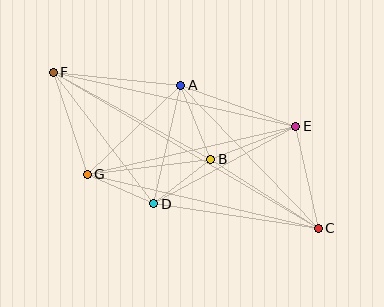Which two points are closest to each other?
Points D and G are closest to each other.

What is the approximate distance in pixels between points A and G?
The distance between A and G is approximately 129 pixels.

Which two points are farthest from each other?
Points C and F are farthest from each other.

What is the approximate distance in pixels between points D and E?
The distance between D and E is approximately 162 pixels.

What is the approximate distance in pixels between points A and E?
The distance between A and E is approximately 122 pixels.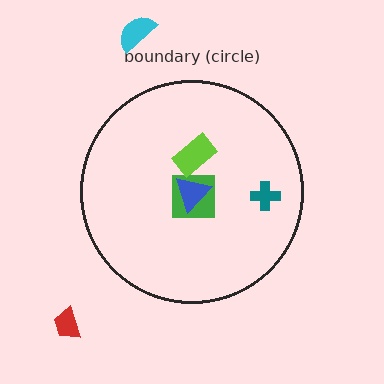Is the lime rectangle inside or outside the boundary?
Inside.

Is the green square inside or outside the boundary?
Inside.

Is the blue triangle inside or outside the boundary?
Inside.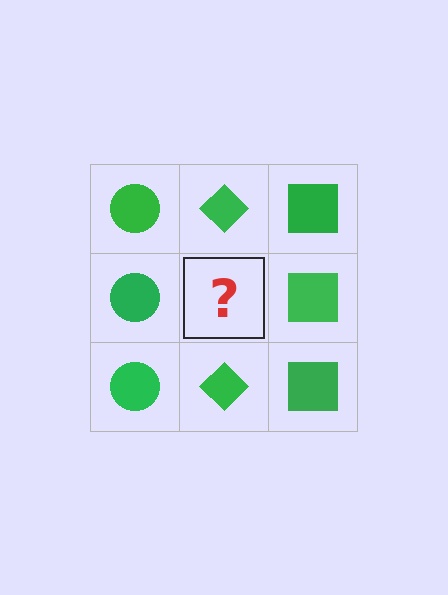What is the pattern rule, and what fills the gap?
The rule is that each column has a consistent shape. The gap should be filled with a green diamond.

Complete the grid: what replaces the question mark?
The question mark should be replaced with a green diamond.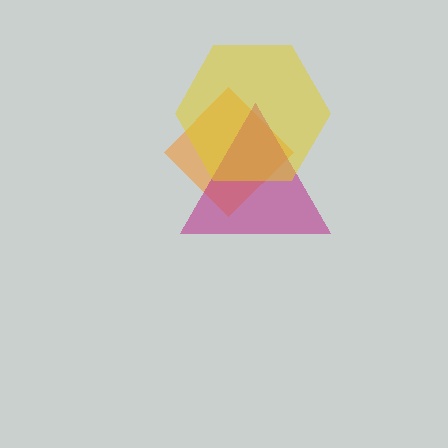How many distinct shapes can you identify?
There are 3 distinct shapes: an orange diamond, a magenta triangle, a yellow hexagon.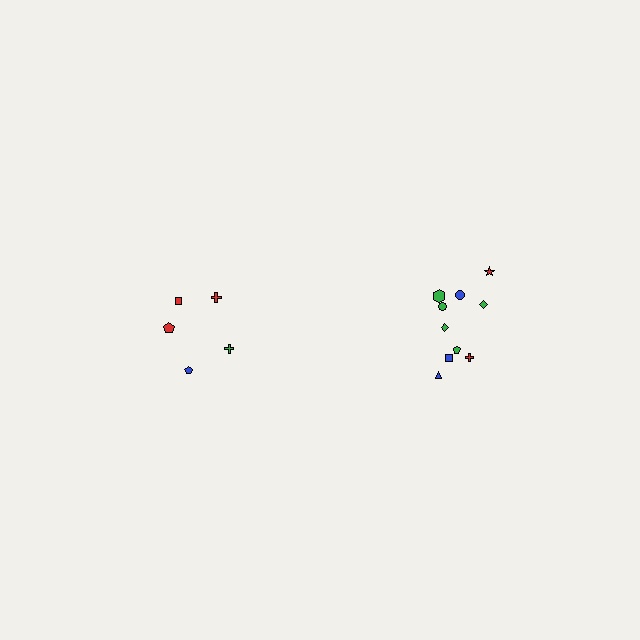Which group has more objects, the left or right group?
The right group.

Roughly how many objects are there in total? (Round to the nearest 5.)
Roughly 15 objects in total.